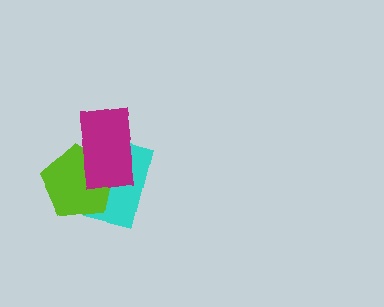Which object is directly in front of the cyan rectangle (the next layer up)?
The lime pentagon is directly in front of the cyan rectangle.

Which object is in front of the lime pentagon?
The magenta rectangle is in front of the lime pentagon.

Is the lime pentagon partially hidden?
Yes, it is partially covered by another shape.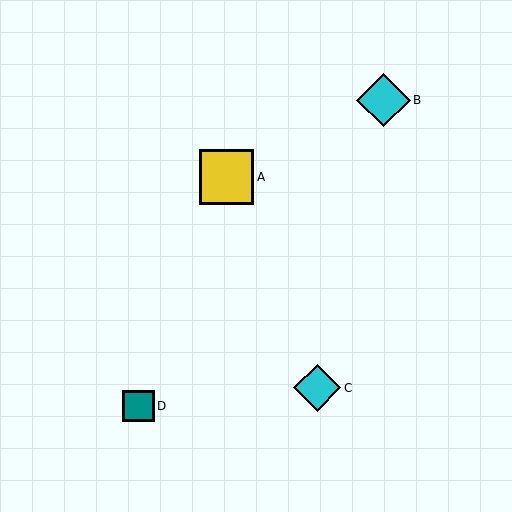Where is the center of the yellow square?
The center of the yellow square is at (227, 177).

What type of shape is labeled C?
Shape C is a cyan diamond.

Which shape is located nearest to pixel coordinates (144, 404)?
The teal square (labeled D) at (138, 406) is nearest to that location.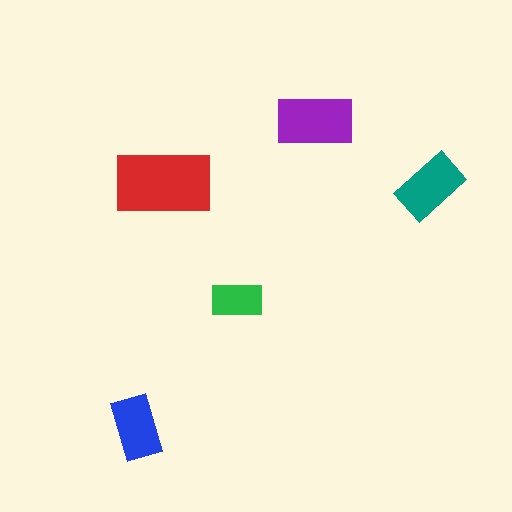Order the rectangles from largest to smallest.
the red one, the purple one, the teal one, the blue one, the green one.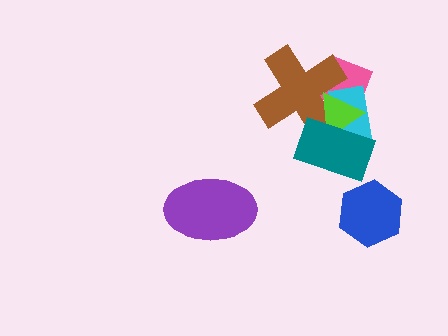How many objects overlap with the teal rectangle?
3 objects overlap with the teal rectangle.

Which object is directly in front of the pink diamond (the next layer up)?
The cyan rectangle is directly in front of the pink diamond.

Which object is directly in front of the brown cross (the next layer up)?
The lime triangle is directly in front of the brown cross.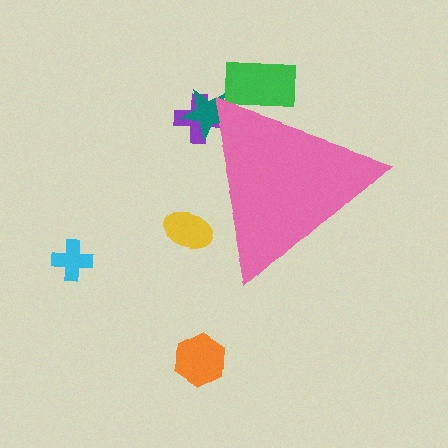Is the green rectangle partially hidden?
Yes, the green rectangle is partially hidden behind the pink triangle.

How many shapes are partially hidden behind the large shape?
4 shapes are partially hidden.